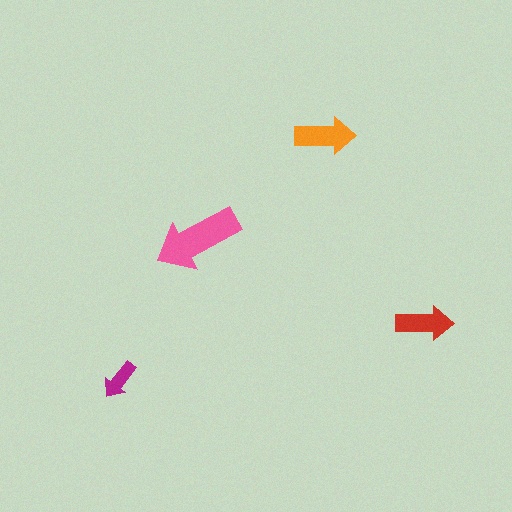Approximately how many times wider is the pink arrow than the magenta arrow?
About 2 times wider.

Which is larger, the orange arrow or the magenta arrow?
The orange one.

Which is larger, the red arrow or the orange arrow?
The orange one.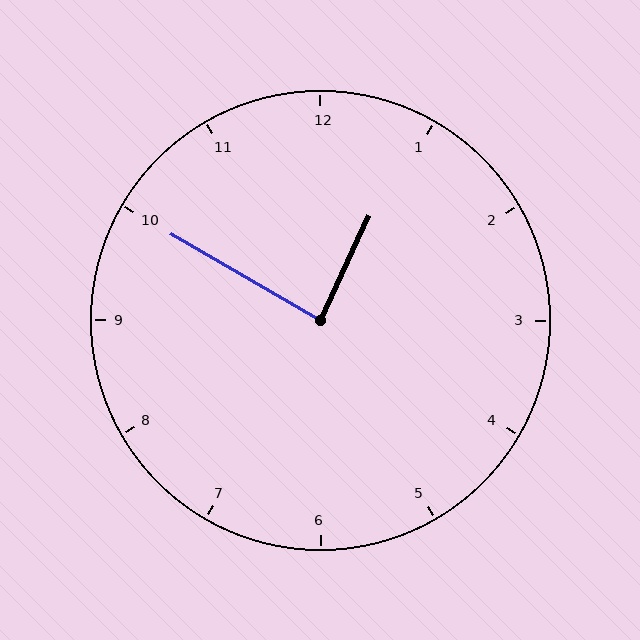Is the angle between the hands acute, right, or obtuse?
It is right.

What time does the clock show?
12:50.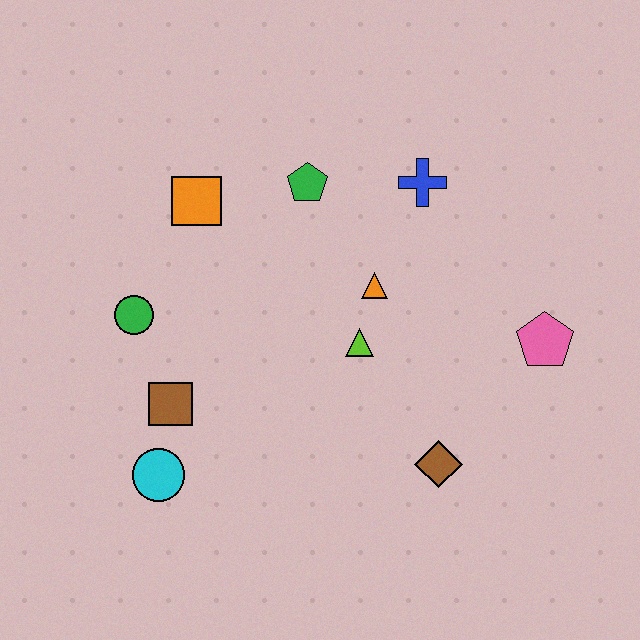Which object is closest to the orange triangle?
The lime triangle is closest to the orange triangle.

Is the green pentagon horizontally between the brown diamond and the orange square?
Yes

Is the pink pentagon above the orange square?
No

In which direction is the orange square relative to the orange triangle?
The orange square is to the left of the orange triangle.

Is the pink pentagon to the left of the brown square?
No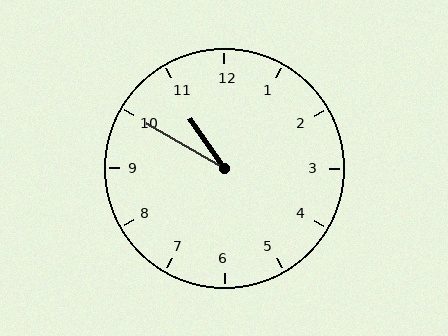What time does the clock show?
10:50.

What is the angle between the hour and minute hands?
Approximately 25 degrees.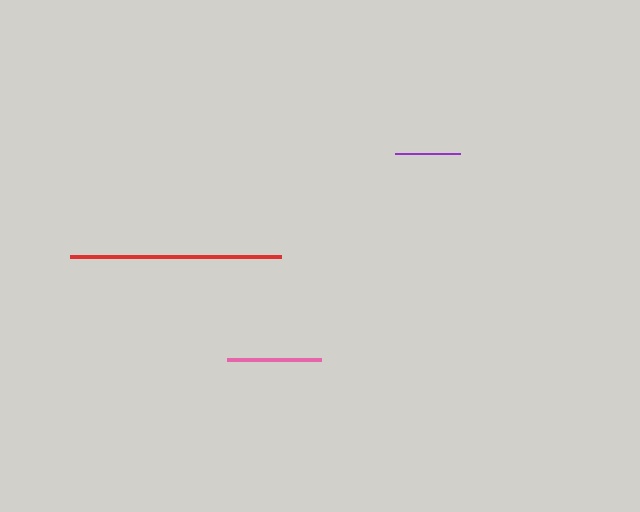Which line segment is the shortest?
The purple line is the shortest at approximately 66 pixels.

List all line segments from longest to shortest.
From longest to shortest: red, pink, purple.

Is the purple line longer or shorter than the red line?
The red line is longer than the purple line.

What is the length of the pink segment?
The pink segment is approximately 94 pixels long.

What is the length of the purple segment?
The purple segment is approximately 66 pixels long.